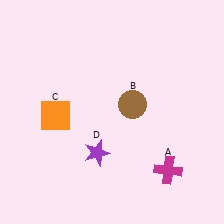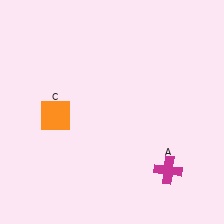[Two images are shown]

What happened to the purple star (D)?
The purple star (D) was removed in Image 2. It was in the bottom-left area of Image 1.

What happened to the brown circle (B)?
The brown circle (B) was removed in Image 2. It was in the top-right area of Image 1.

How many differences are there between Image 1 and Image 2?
There are 2 differences between the two images.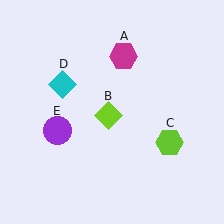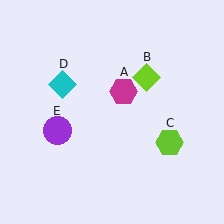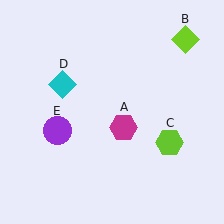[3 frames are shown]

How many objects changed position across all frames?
2 objects changed position: magenta hexagon (object A), lime diamond (object B).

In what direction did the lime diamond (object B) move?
The lime diamond (object B) moved up and to the right.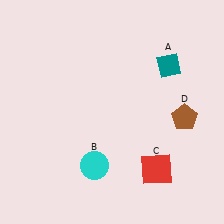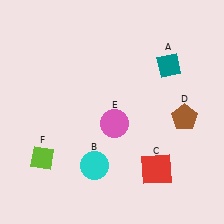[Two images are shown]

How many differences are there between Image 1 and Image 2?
There are 2 differences between the two images.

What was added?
A pink circle (E), a lime diamond (F) were added in Image 2.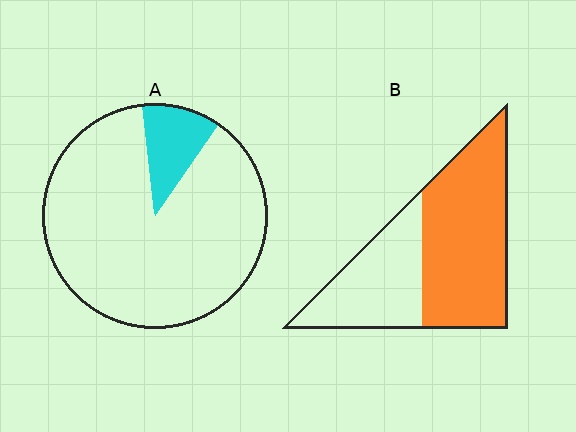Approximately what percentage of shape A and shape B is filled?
A is approximately 10% and B is approximately 60%.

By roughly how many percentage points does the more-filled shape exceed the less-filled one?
By roughly 50 percentage points (B over A).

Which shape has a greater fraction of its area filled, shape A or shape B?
Shape B.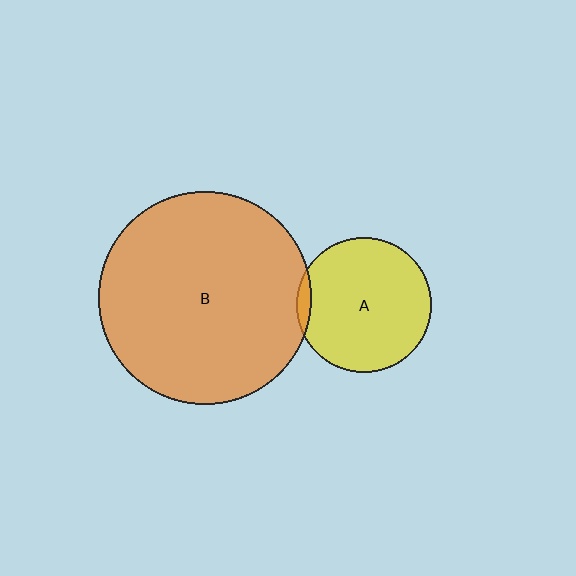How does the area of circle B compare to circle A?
Approximately 2.5 times.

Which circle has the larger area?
Circle B (orange).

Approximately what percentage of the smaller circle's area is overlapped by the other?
Approximately 5%.